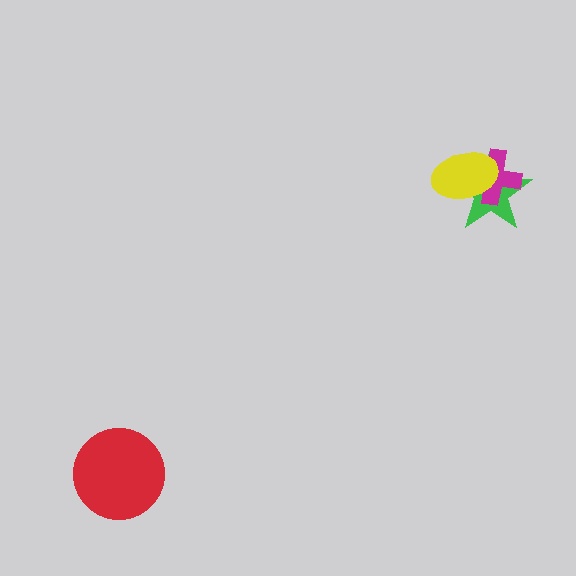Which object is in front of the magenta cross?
The yellow ellipse is in front of the magenta cross.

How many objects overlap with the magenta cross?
2 objects overlap with the magenta cross.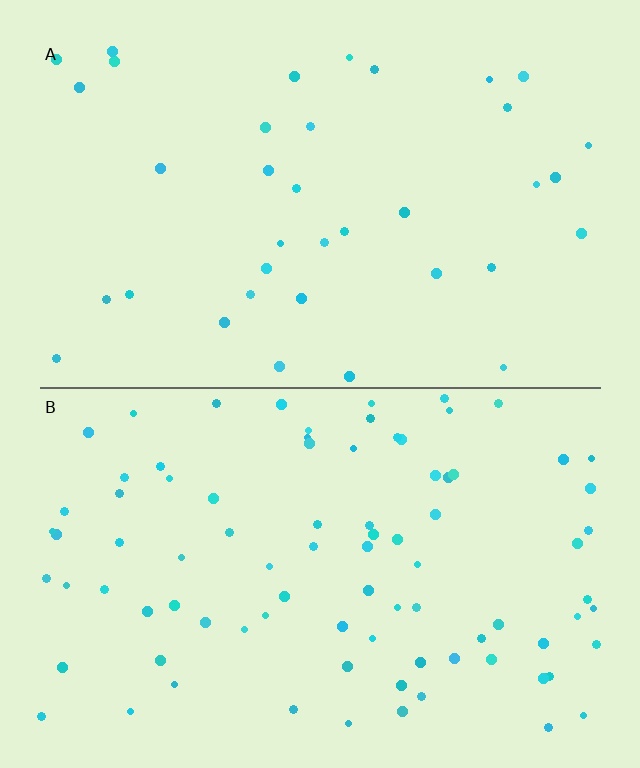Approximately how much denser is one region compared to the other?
Approximately 2.4× — region B over region A.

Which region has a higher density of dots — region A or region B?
B (the bottom).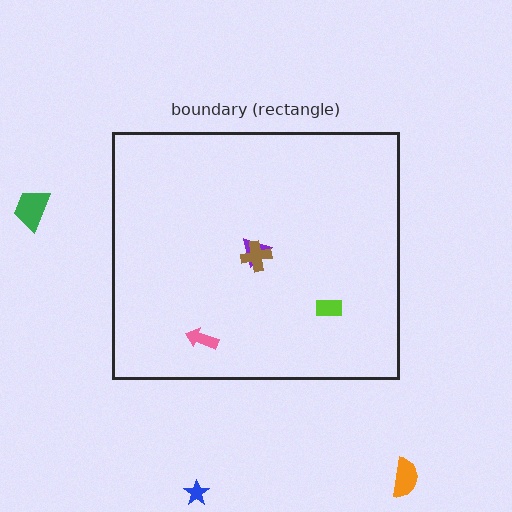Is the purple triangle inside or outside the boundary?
Inside.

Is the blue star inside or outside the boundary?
Outside.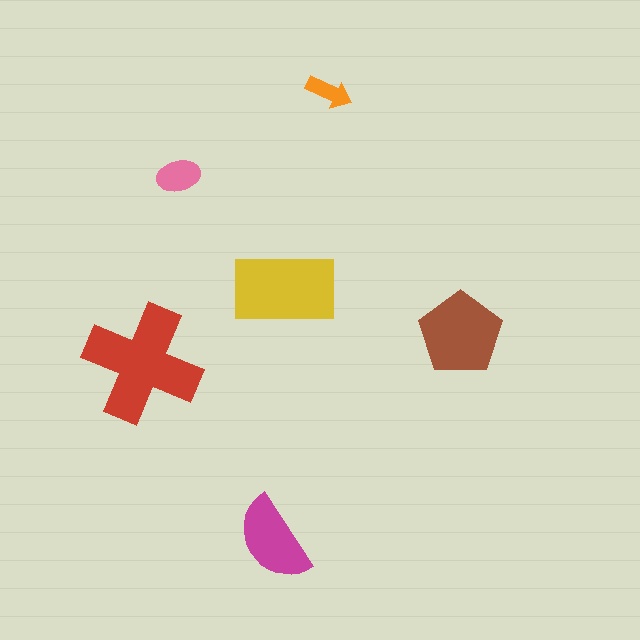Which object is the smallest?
The orange arrow.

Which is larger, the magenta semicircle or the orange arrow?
The magenta semicircle.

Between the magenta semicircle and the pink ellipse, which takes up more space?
The magenta semicircle.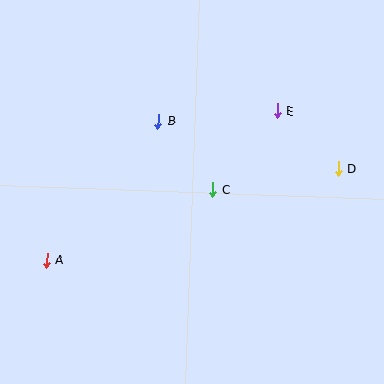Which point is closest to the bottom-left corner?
Point A is closest to the bottom-left corner.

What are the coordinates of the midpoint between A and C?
The midpoint between A and C is at (130, 225).